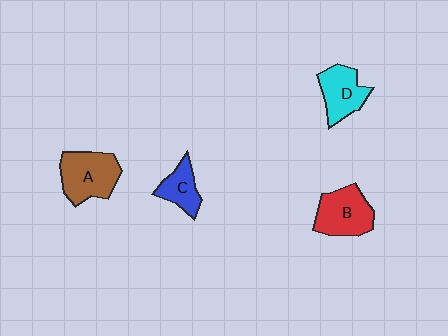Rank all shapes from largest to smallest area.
From largest to smallest: A (brown), B (red), D (cyan), C (blue).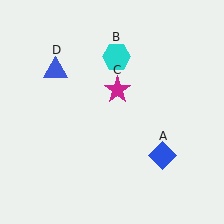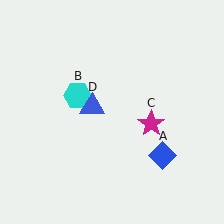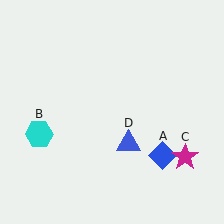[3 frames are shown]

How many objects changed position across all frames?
3 objects changed position: cyan hexagon (object B), magenta star (object C), blue triangle (object D).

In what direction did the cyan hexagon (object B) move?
The cyan hexagon (object B) moved down and to the left.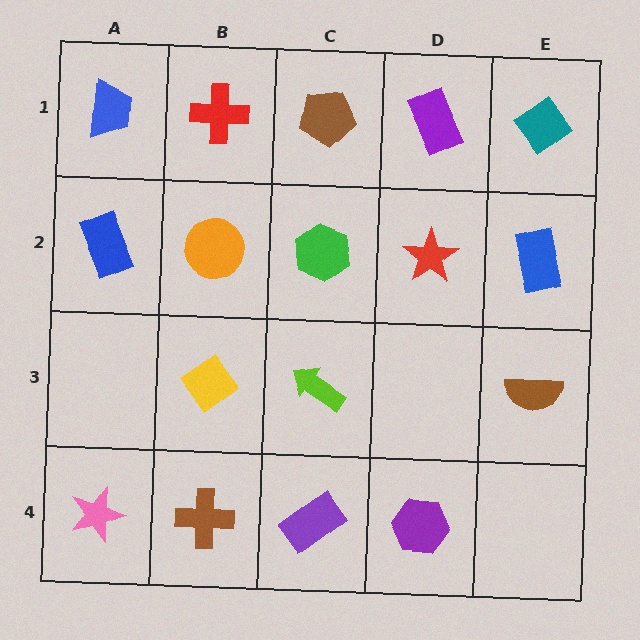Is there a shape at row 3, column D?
No, that cell is empty.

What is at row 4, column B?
A brown cross.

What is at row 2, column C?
A green hexagon.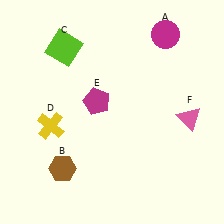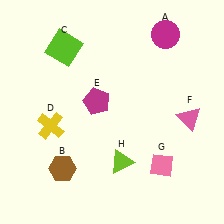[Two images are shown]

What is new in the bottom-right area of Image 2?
A lime triangle (H) was added in the bottom-right area of Image 2.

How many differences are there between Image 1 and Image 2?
There are 2 differences between the two images.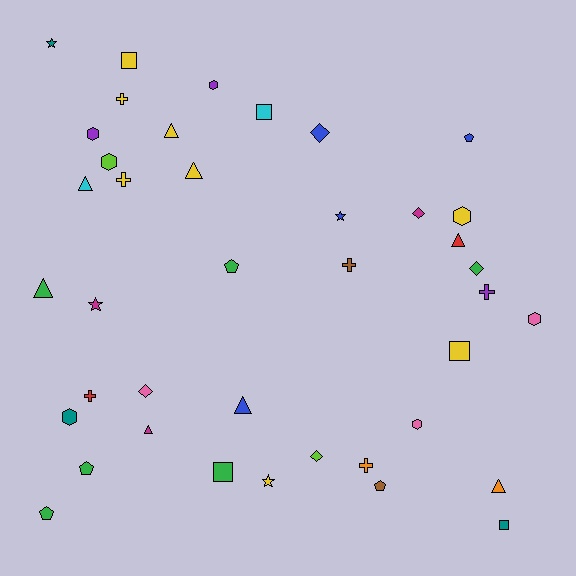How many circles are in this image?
There are no circles.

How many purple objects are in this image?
There are 3 purple objects.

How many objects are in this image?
There are 40 objects.